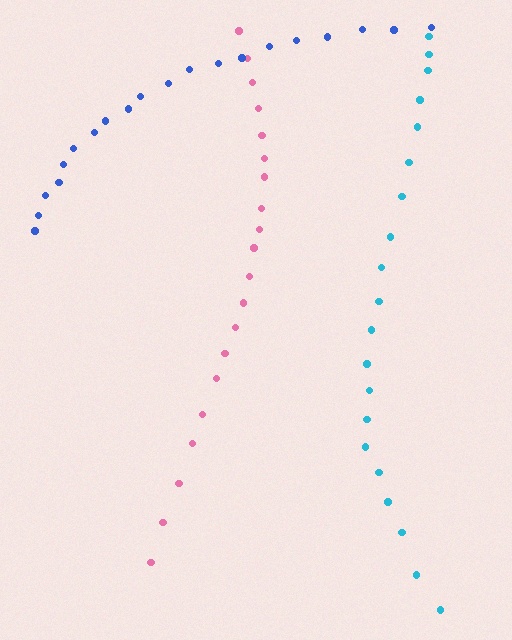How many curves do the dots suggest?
There are 3 distinct paths.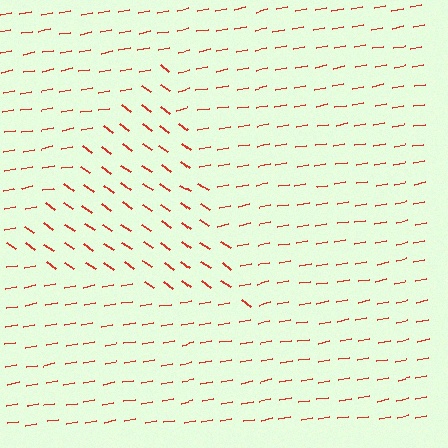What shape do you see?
I see a triangle.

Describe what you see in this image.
The image is filled with small red line segments. A triangle region in the image has lines oriented differently from the surrounding lines, creating a visible texture boundary.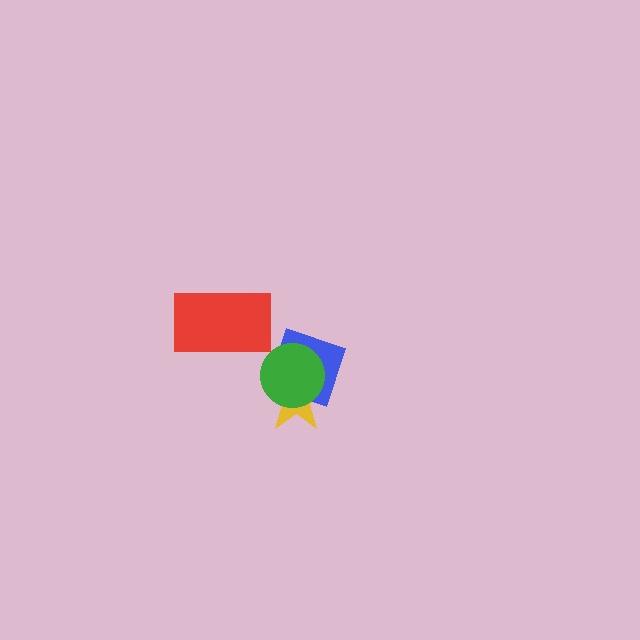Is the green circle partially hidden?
No, no other shape covers it.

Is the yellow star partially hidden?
Yes, it is partially covered by another shape.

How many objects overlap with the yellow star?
2 objects overlap with the yellow star.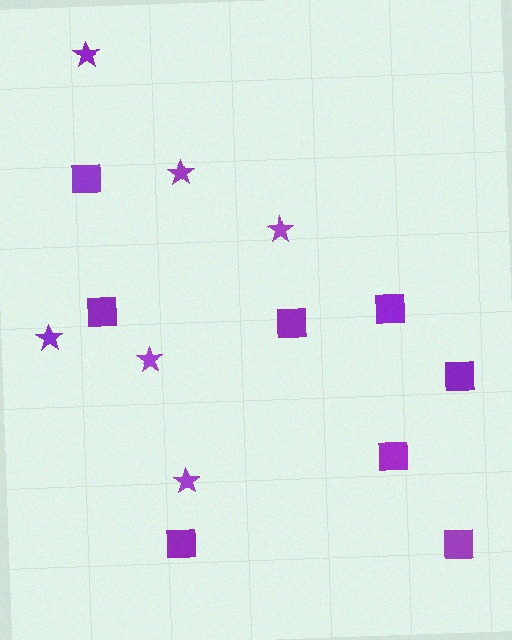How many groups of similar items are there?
There are 2 groups: one group of squares (8) and one group of stars (6).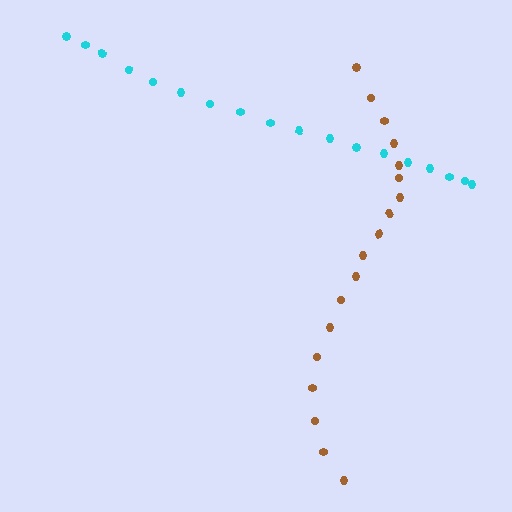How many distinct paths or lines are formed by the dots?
There are 2 distinct paths.